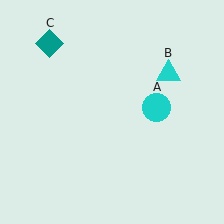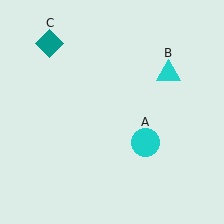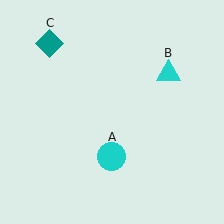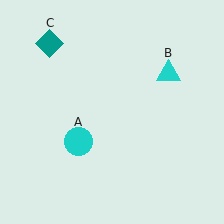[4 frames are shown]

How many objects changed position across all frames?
1 object changed position: cyan circle (object A).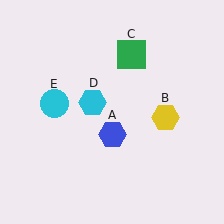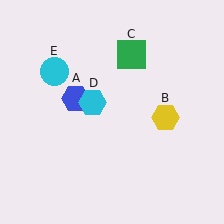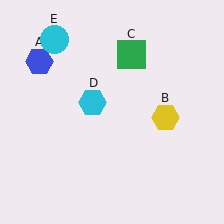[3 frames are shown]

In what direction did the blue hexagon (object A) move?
The blue hexagon (object A) moved up and to the left.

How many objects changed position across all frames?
2 objects changed position: blue hexagon (object A), cyan circle (object E).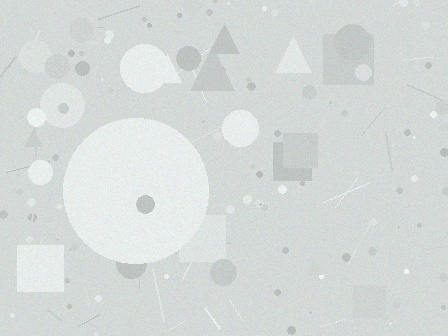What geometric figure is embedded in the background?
A circle is embedded in the background.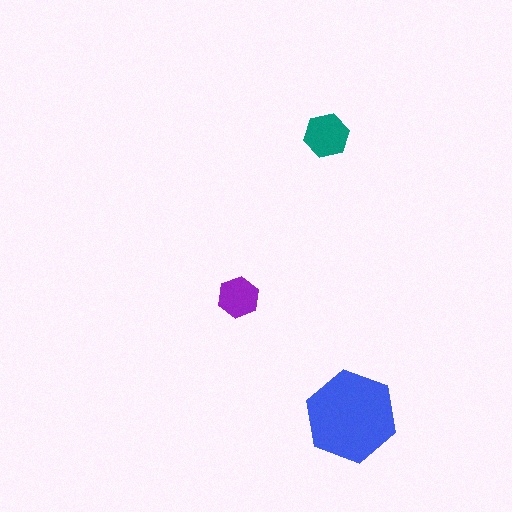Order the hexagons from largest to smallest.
the blue one, the teal one, the purple one.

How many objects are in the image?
There are 3 objects in the image.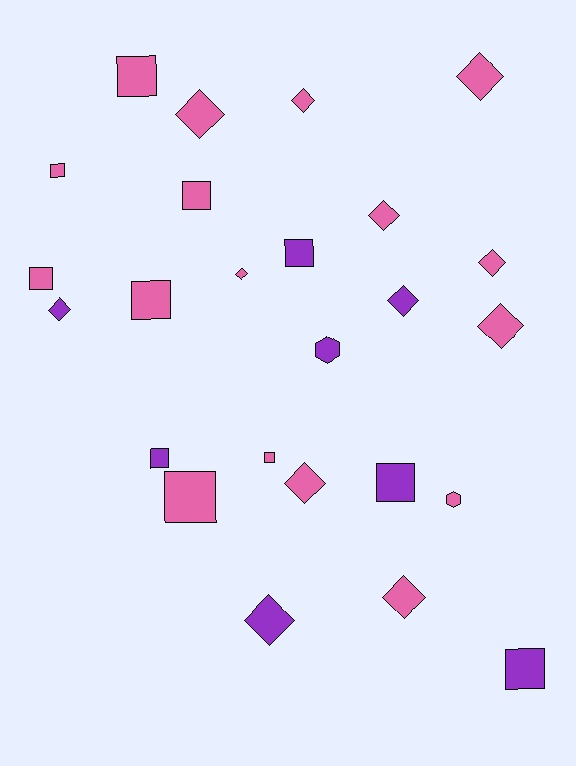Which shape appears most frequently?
Diamond, with 12 objects.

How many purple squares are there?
There are 4 purple squares.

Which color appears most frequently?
Pink, with 17 objects.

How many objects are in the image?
There are 25 objects.